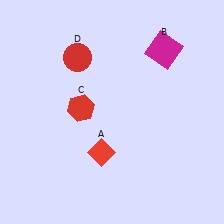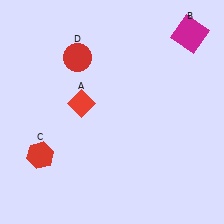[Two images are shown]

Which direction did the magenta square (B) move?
The magenta square (B) moved right.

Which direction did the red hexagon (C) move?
The red hexagon (C) moved down.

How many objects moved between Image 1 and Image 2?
3 objects moved between the two images.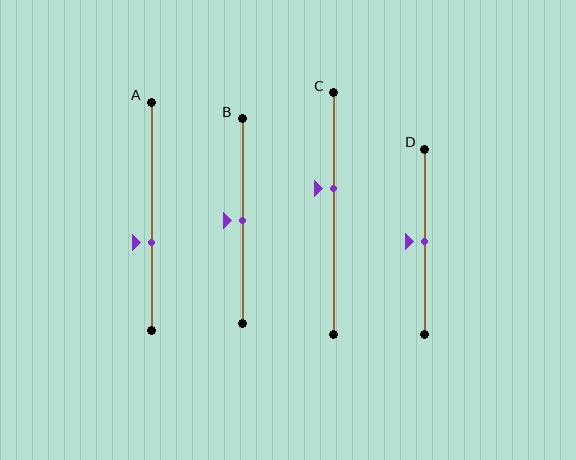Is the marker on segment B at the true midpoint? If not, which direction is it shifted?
Yes, the marker on segment B is at the true midpoint.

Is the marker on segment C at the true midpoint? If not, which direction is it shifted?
No, the marker on segment C is shifted upward by about 10% of the segment length.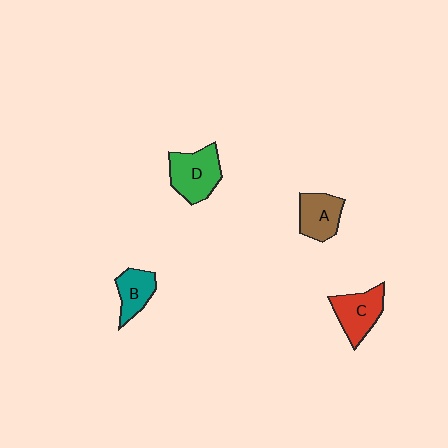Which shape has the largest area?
Shape D (green).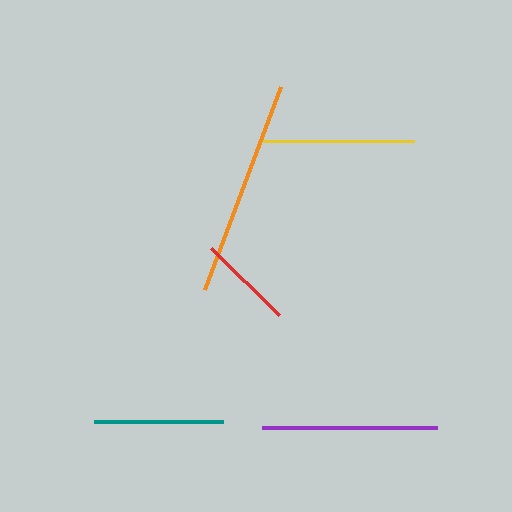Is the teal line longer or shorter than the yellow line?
The yellow line is longer than the teal line.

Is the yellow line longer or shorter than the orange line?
The orange line is longer than the yellow line.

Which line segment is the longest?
The orange line is the longest at approximately 217 pixels.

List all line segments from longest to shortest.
From longest to shortest: orange, purple, yellow, teal, red.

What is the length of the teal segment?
The teal segment is approximately 128 pixels long.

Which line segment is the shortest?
The red line is the shortest at approximately 96 pixels.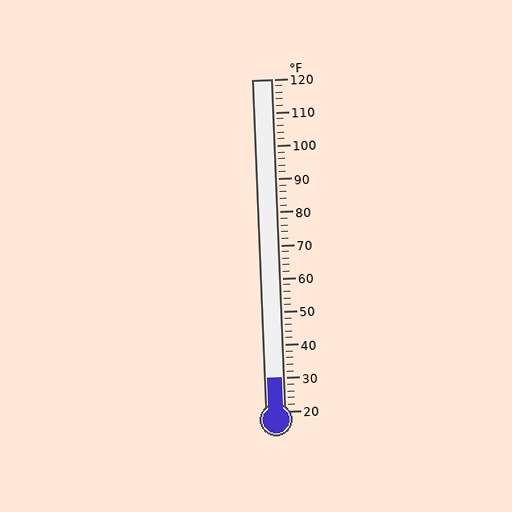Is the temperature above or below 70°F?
The temperature is below 70°F.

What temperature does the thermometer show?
The thermometer shows approximately 30°F.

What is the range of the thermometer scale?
The thermometer scale ranges from 20°F to 120°F.